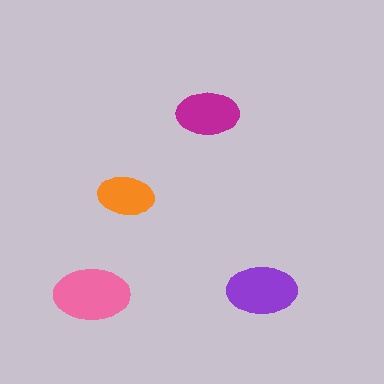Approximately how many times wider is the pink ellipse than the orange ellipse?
About 1.5 times wider.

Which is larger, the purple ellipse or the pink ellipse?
The pink one.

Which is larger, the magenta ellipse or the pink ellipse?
The pink one.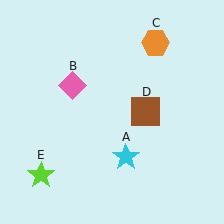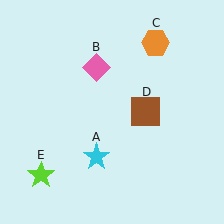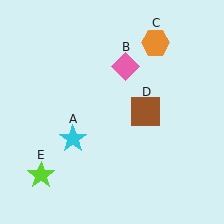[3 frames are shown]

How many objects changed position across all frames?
2 objects changed position: cyan star (object A), pink diamond (object B).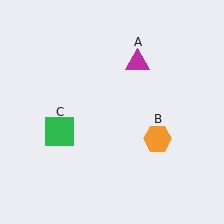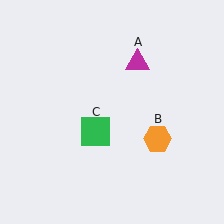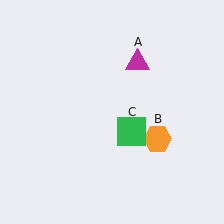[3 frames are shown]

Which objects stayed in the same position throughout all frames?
Magenta triangle (object A) and orange hexagon (object B) remained stationary.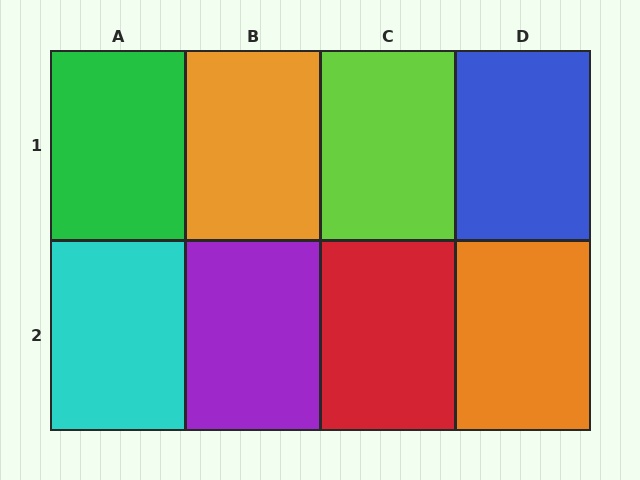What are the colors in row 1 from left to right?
Green, orange, lime, blue.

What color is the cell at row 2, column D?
Orange.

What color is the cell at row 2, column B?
Purple.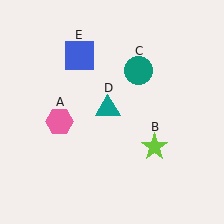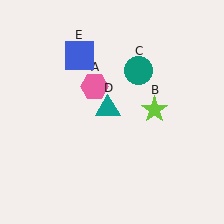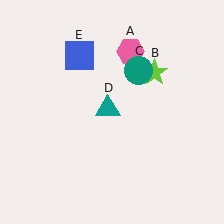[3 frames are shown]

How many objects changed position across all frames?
2 objects changed position: pink hexagon (object A), lime star (object B).